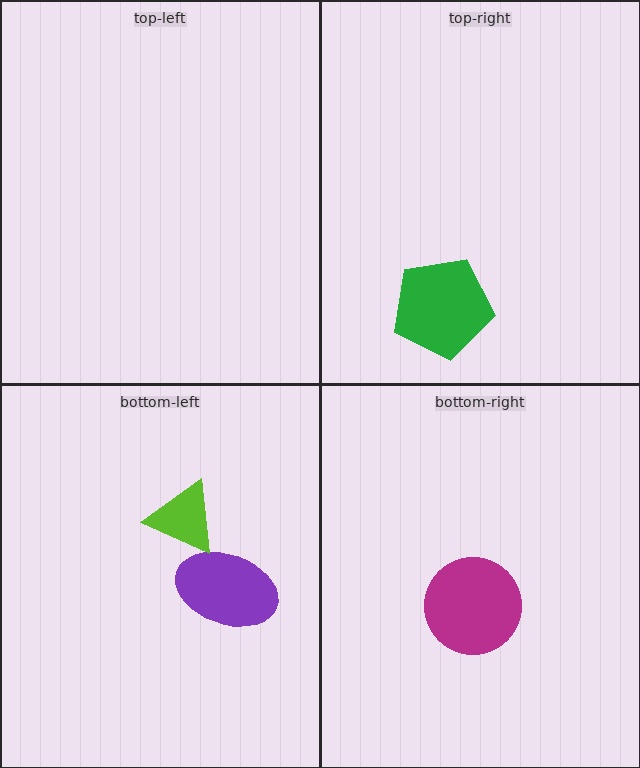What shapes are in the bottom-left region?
The purple ellipse, the lime triangle.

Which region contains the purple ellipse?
The bottom-left region.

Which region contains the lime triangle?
The bottom-left region.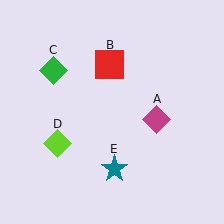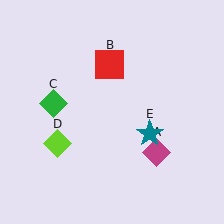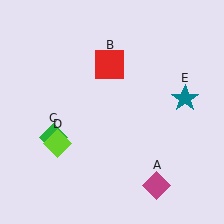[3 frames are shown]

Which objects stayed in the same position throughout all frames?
Red square (object B) and lime diamond (object D) remained stationary.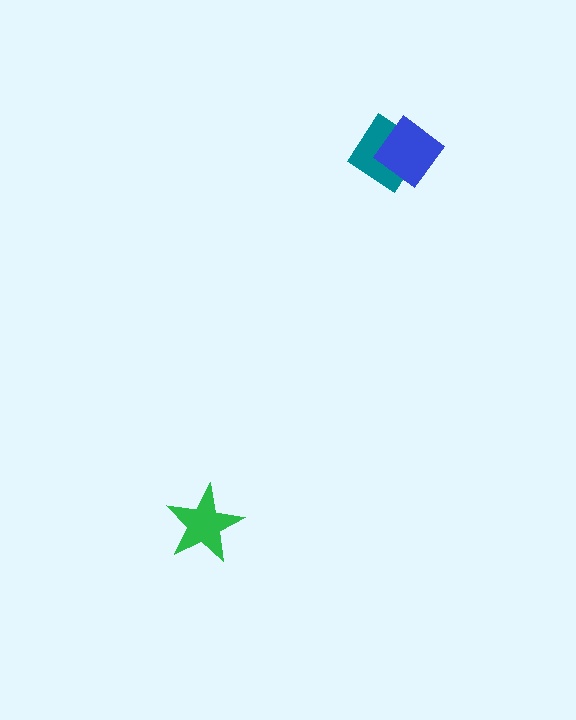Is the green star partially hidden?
No, no other shape covers it.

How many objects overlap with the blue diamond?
1 object overlaps with the blue diamond.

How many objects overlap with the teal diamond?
1 object overlaps with the teal diamond.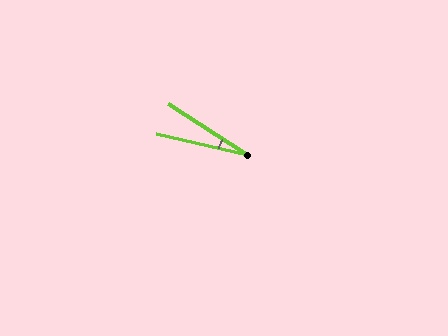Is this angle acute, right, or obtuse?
It is acute.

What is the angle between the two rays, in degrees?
Approximately 20 degrees.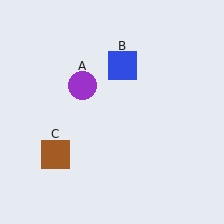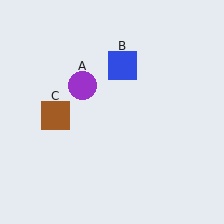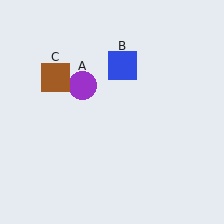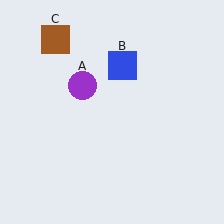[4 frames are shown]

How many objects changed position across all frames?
1 object changed position: brown square (object C).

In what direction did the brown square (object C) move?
The brown square (object C) moved up.